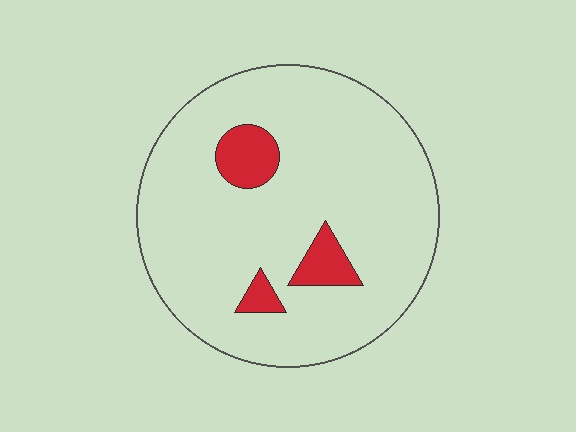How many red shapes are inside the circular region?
3.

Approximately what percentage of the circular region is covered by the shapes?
Approximately 10%.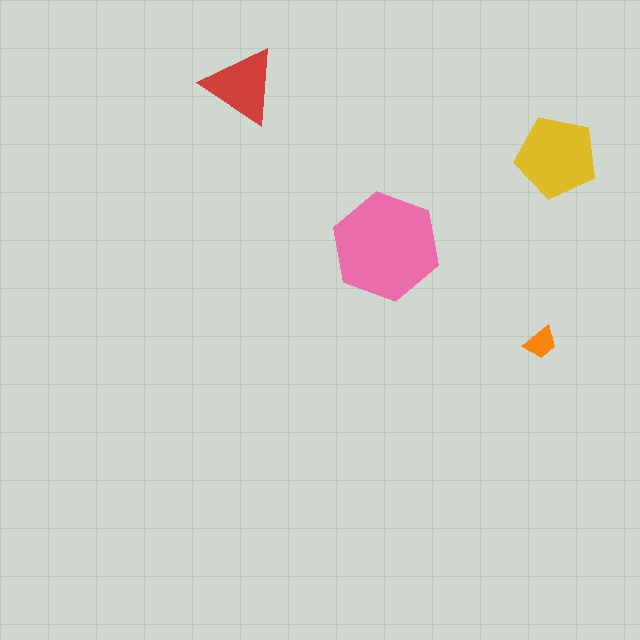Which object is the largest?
The pink hexagon.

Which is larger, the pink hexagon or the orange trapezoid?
The pink hexagon.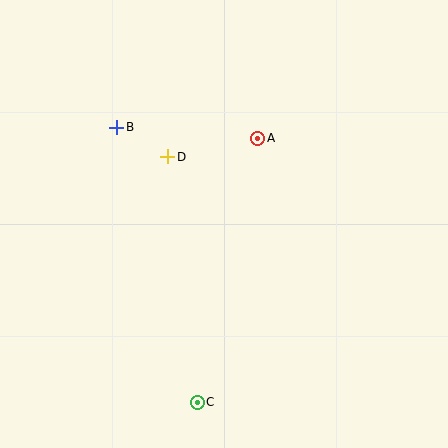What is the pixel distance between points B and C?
The distance between B and C is 286 pixels.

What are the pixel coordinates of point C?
Point C is at (197, 402).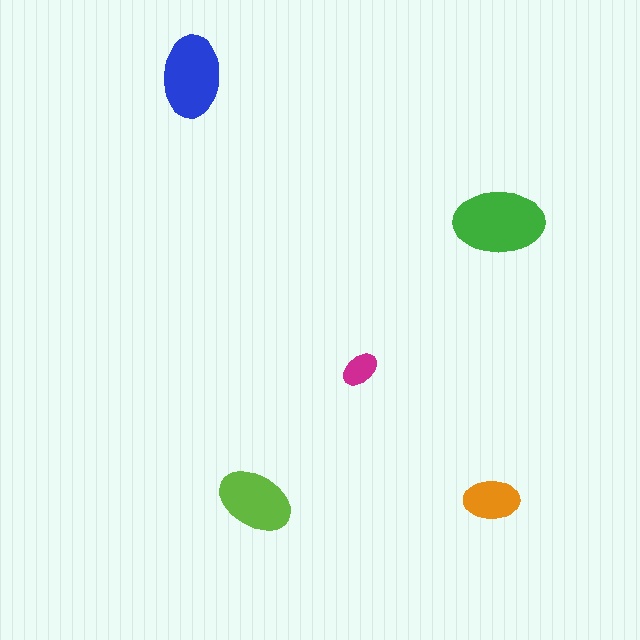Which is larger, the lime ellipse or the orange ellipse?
The lime one.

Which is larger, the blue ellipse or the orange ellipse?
The blue one.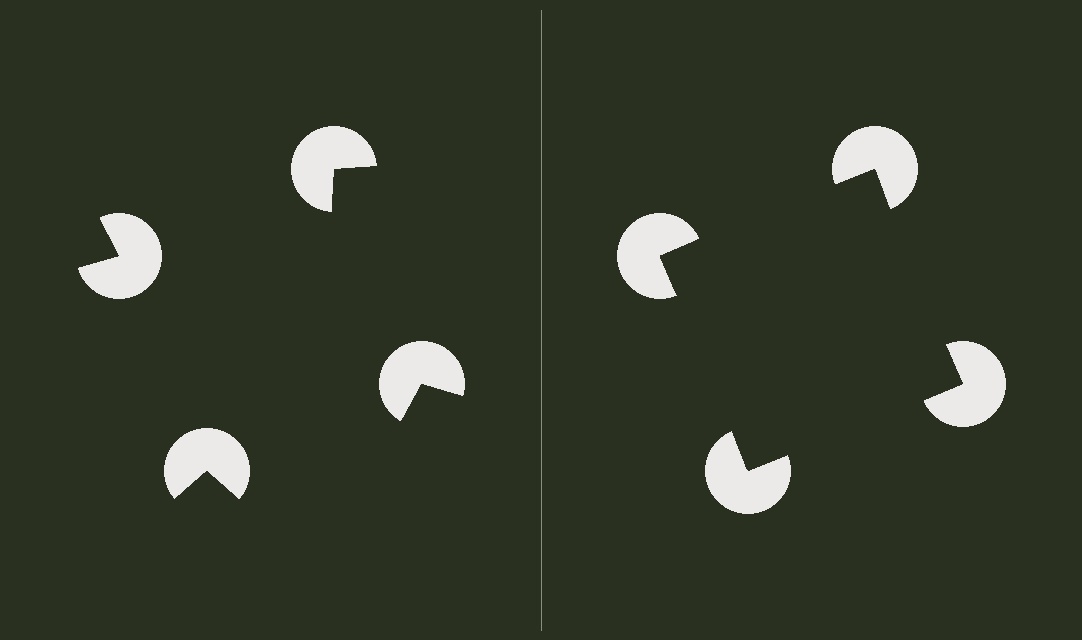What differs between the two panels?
The pac-man discs are positioned identically on both sides; only the wedge orientations differ. On the right they align to a square; on the left they are misaligned.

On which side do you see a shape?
An illusory square appears on the right side. On the left side the wedge cuts are rotated, so no coherent shape forms.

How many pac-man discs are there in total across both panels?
8 — 4 on each side.